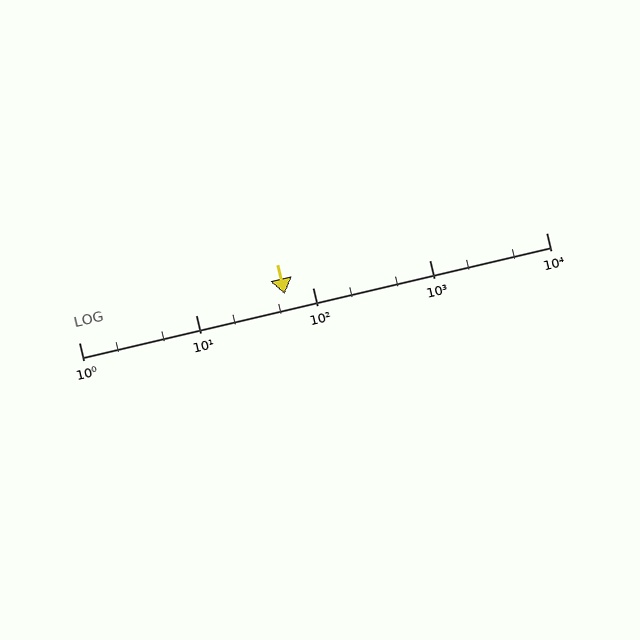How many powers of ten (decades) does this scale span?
The scale spans 4 decades, from 1 to 10000.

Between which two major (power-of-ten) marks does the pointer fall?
The pointer is between 10 and 100.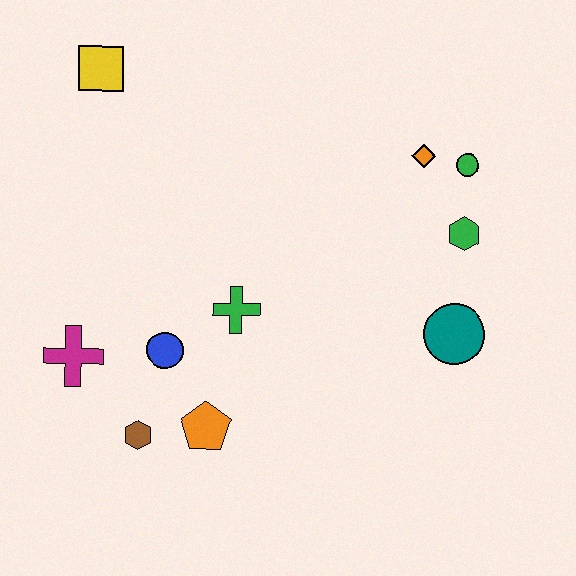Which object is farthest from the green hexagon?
The magenta cross is farthest from the green hexagon.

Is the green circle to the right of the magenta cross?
Yes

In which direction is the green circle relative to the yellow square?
The green circle is to the right of the yellow square.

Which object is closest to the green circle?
The orange diamond is closest to the green circle.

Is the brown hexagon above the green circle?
No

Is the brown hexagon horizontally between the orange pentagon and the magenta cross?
Yes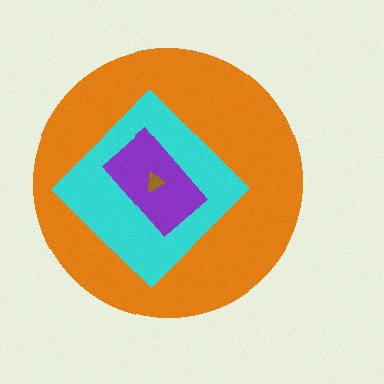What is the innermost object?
The brown triangle.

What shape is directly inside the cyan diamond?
The purple rectangle.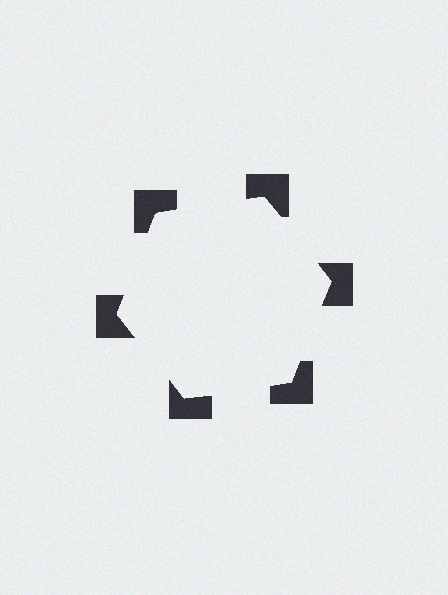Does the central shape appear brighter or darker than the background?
It typically appears slightly brighter than the background, even though no actual brightness change is drawn.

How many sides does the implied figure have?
6 sides.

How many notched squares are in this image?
There are 6 — one at each vertex of the illusory hexagon.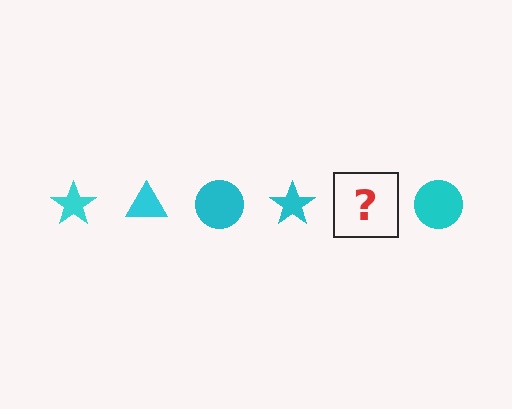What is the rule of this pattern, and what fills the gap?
The rule is that the pattern cycles through star, triangle, circle shapes in cyan. The gap should be filled with a cyan triangle.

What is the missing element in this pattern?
The missing element is a cyan triangle.